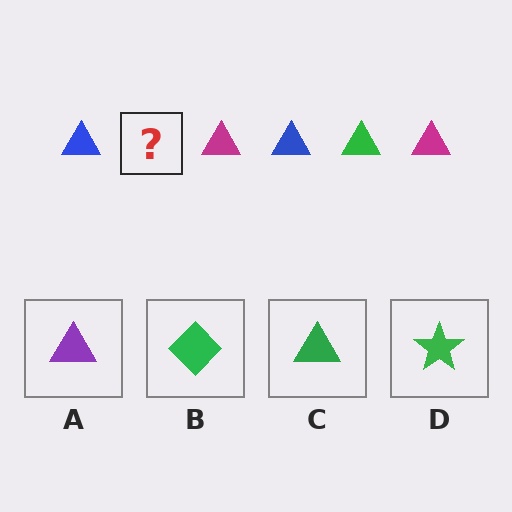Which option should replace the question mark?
Option C.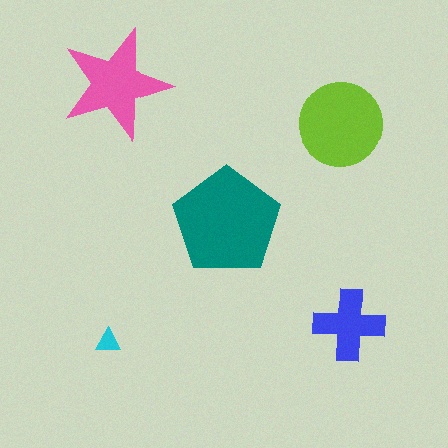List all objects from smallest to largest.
The cyan triangle, the blue cross, the pink star, the lime circle, the teal pentagon.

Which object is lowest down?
The cyan triangle is bottommost.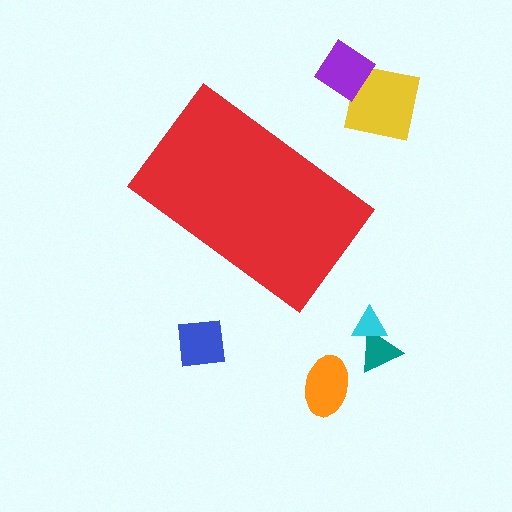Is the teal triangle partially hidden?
No, the teal triangle is fully visible.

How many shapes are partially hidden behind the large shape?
0 shapes are partially hidden.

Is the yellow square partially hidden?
No, the yellow square is fully visible.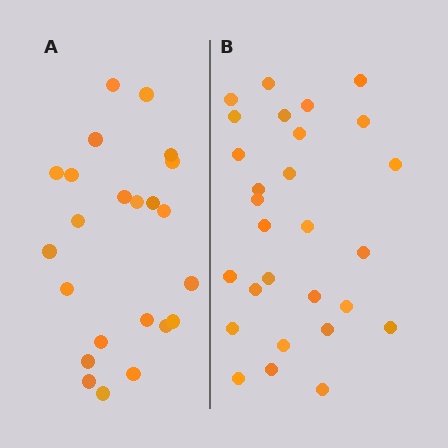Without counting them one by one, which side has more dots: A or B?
Region B (the right region) has more dots.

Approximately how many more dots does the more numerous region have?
Region B has about 5 more dots than region A.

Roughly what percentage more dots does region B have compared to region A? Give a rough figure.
About 20% more.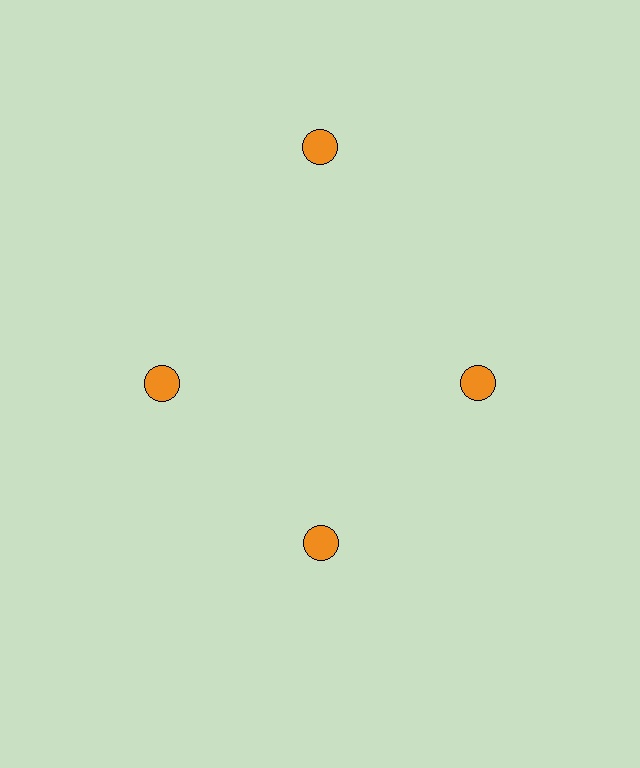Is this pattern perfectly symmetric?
No. The 4 orange circles are arranged in a ring, but one element near the 12 o'clock position is pushed outward from the center, breaking the 4-fold rotational symmetry.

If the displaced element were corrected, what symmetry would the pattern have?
It would have 4-fold rotational symmetry — the pattern would map onto itself every 90 degrees.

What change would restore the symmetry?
The symmetry would be restored by moving it inward, back onto the ring so that all 4 circles sit at equal angles and equal distance from the center.